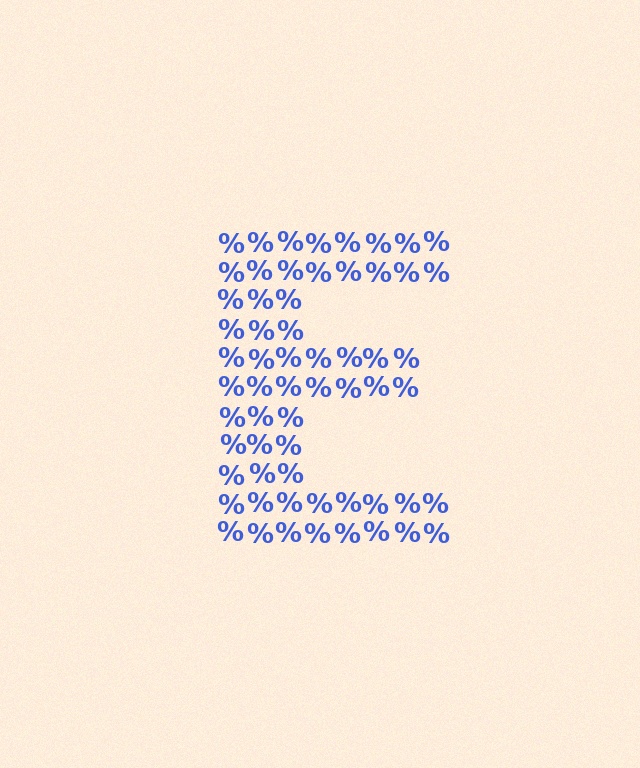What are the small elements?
The small elements are percent signs.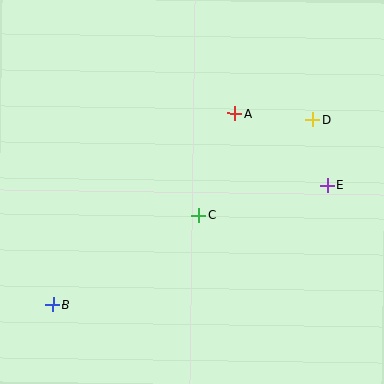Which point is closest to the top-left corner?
Point A is closest to the top-left corner.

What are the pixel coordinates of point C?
Point C is at (198, 215).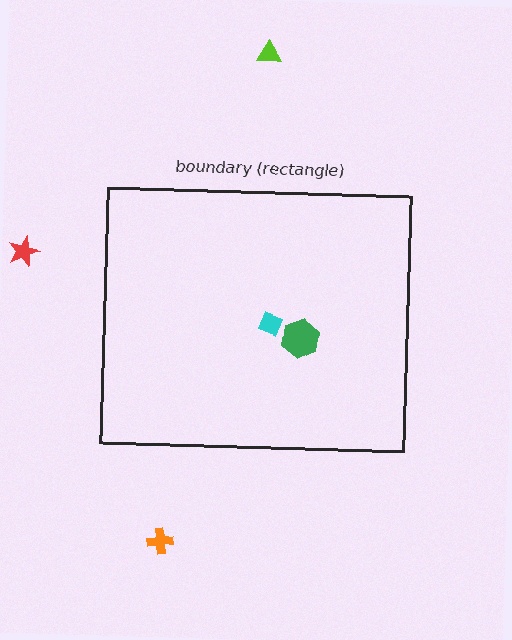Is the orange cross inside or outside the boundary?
Outside.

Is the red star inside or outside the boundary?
Outside.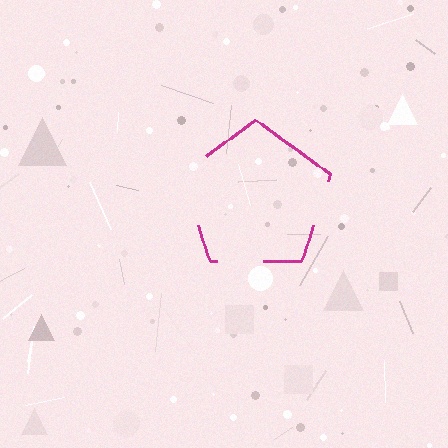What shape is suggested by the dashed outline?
The dashed outline suggests a pentagon.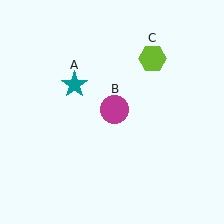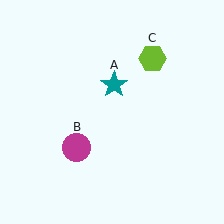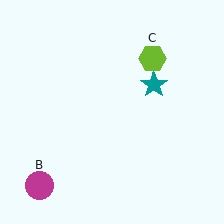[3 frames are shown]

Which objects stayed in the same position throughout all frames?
Lime hexagon (object C) remained stationary.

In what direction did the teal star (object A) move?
The teal star (object A) moved right.